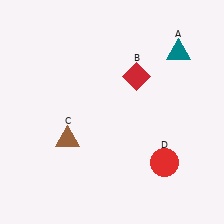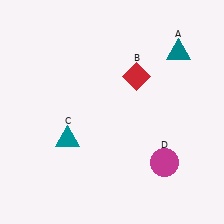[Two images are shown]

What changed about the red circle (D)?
In Image 1, D is red. In Image 2, it changed to magenta.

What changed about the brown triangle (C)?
In Image 1, C is brown. In Image 2, it changed to teal.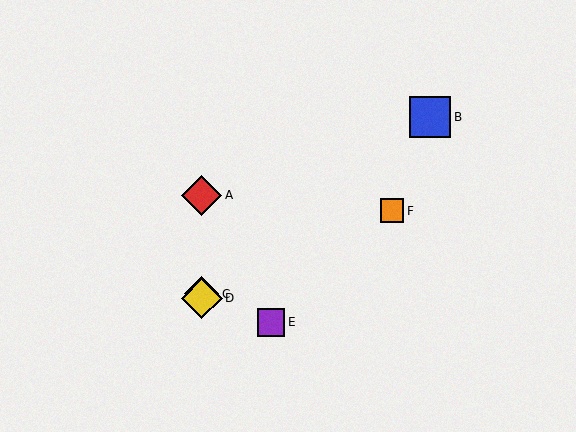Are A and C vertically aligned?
Yes, both are at x≈202.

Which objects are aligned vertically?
Objects A, C, D are aligned vertically.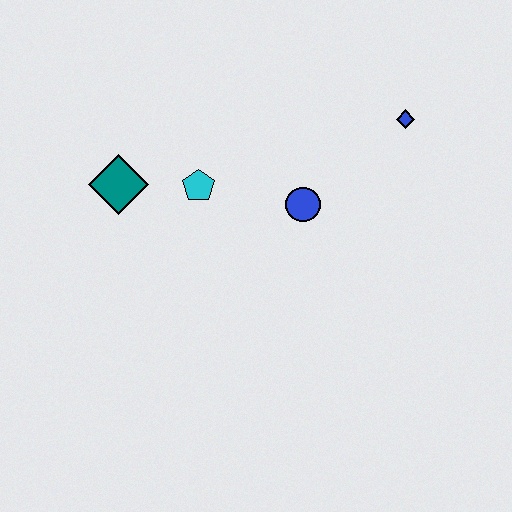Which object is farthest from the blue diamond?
The teal diamond is farthest from the blue diamond.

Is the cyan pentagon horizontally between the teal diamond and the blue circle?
Yes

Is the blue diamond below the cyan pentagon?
No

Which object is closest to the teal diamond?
The cyan pentagon is closest to the teal diamond.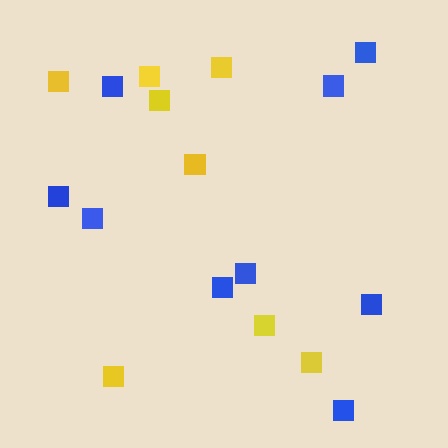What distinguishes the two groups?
There are 2 groups: one group of blue squares (9) and one group of yellow squares (8).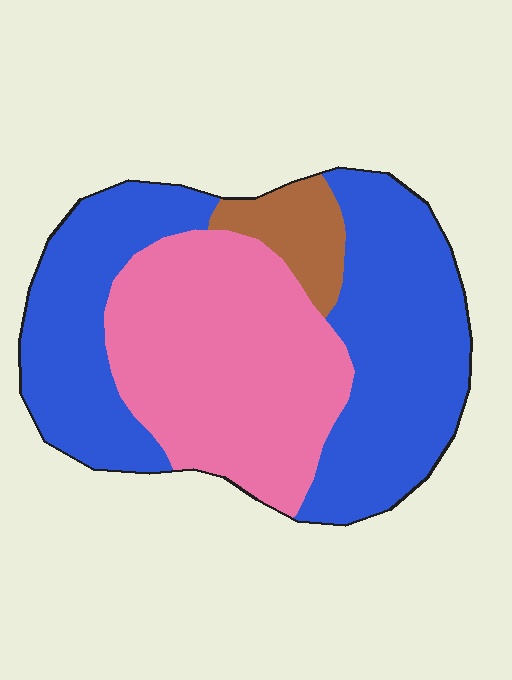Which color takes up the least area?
Brown, at roughly 10%.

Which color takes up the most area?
Blue, at roughly 55%.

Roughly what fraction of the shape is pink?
Pink takes up about three eighths (3/8) of the shape.